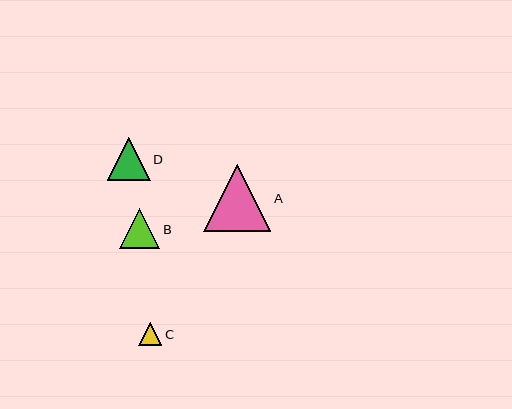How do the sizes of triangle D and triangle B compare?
Triangle D and triangle B are approximately the same size.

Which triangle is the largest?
Triangle A is the largest with a size of approximately 67 pixels.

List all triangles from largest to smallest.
From largest to smallest: A, D, B, C.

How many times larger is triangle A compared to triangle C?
Triangle A is approximately 2.9 times the size of triangle C.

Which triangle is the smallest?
Triangle C is the smallest with a size of approximately 23 pixels.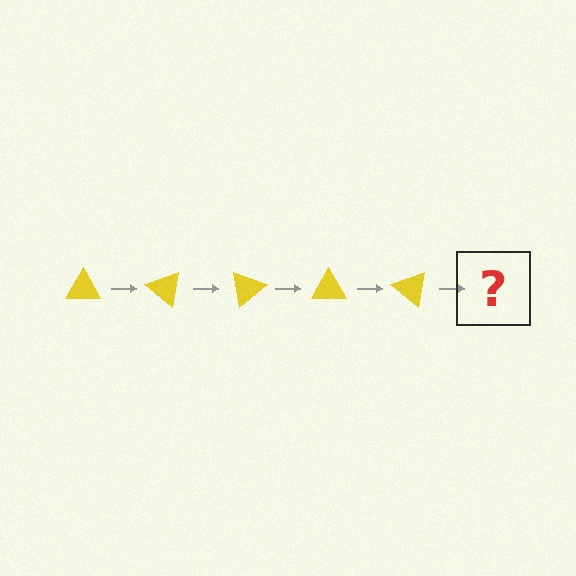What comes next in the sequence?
The next element should be a yellow triangle rotated 200 degrees.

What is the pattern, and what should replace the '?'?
The pattern is that the triangle rotates 40 degrees each step. The '?' should be a yellow triangle rotated 200 degrees.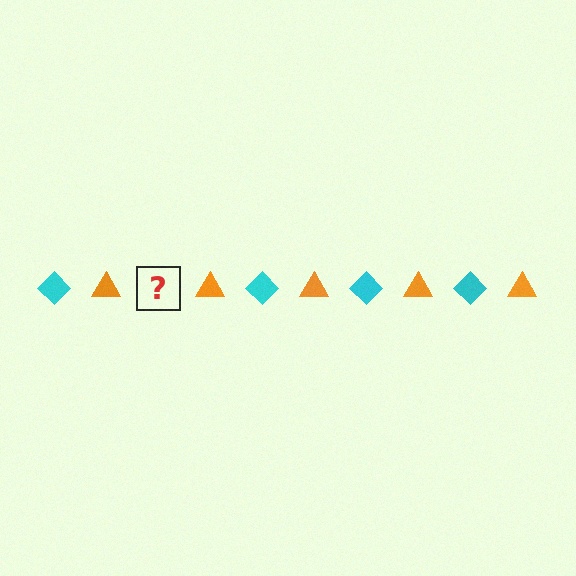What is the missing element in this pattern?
The missing element is a cyan diamond.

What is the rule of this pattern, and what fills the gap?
The rule is that the pattern alternates between cyan diamond and orange triangle. The gap should be filled with a cyan diamond.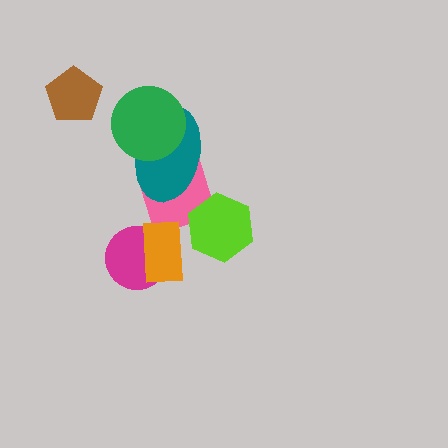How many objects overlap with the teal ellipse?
2 objects overlap with the teal ellipse.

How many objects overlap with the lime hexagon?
1 object overlaps with the lime hexagon.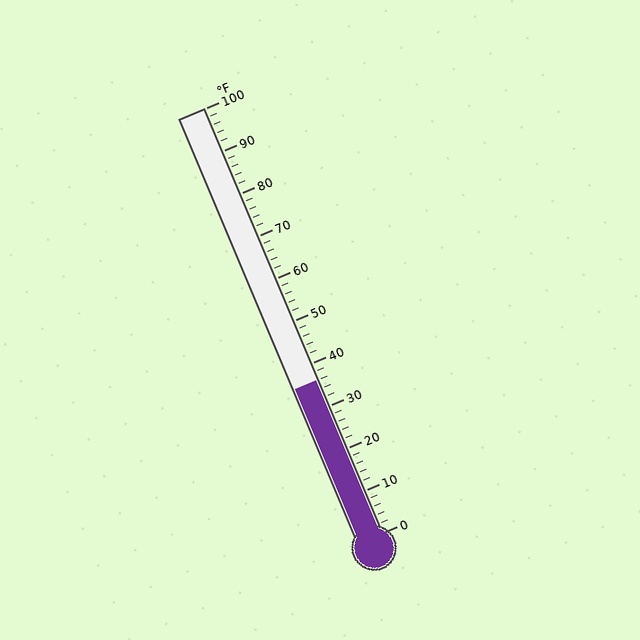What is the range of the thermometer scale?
The thermometer scale ranges from 0°F to 100°F.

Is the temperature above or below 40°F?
The temperature is below 40°F.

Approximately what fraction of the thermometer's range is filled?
The thermometer is filled to approximately 35% of its range.